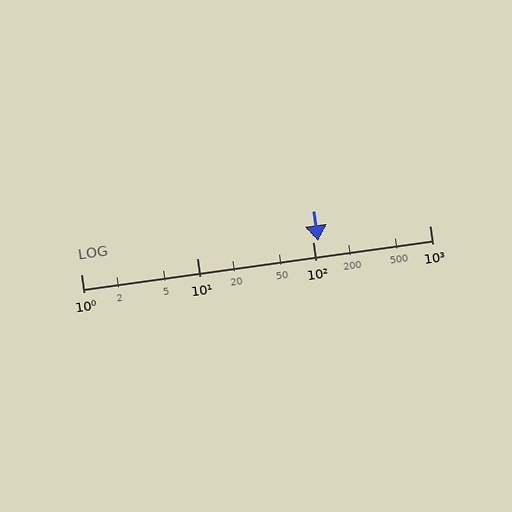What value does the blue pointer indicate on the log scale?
The pointer indicates approximately 110.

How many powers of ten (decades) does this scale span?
The scale spans 3 decades, from 1 to 1000.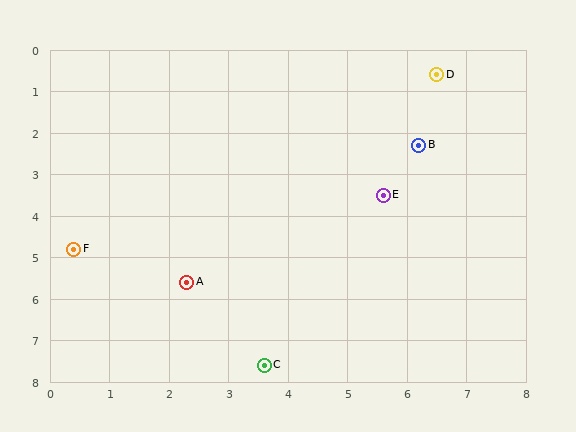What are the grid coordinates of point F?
Point F is at approximately (0.4, 4.8).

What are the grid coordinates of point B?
Point B is at approximately (6.2, 2.3).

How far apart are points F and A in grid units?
Points F and A are about 2.1 grid units apart.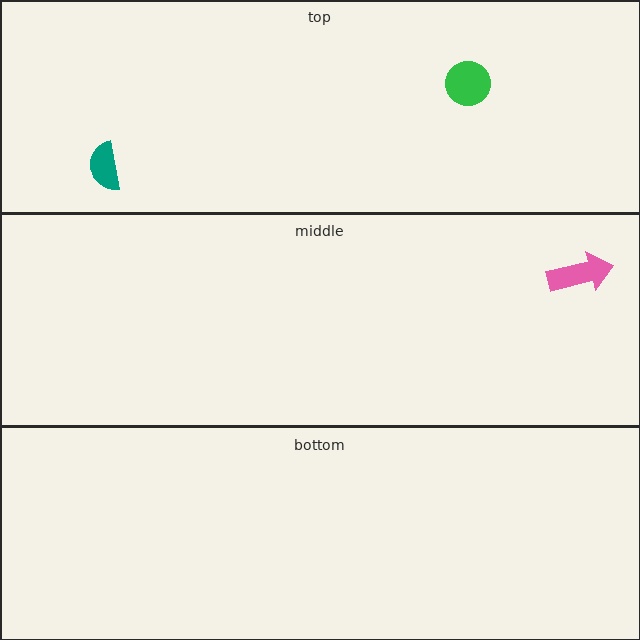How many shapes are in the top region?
2.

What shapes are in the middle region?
The pink arrow.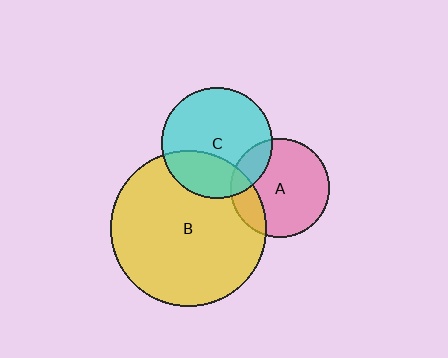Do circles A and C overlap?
Yes.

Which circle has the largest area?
Circle B (yellow).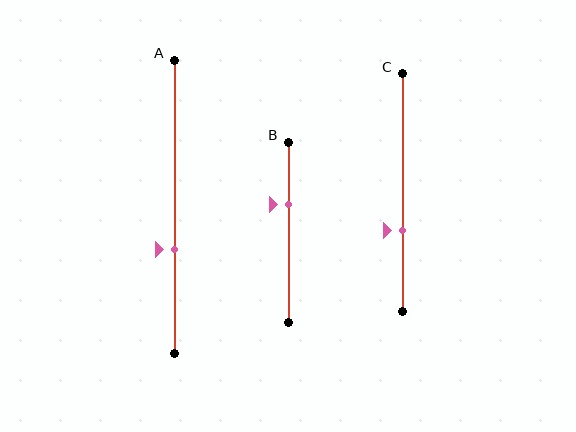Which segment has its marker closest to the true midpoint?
Segment A has its marker closest to the true midpoint.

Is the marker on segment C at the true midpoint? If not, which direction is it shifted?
No, the marker on segment C is shifted downward by about 16% of the segment length.